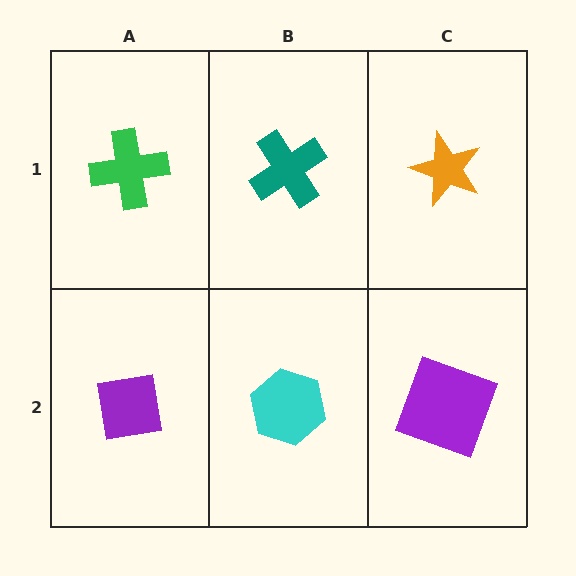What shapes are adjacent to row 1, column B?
A cyan hexagon (row 2, column B), a green cross (row 1, column A), an orange star (row 1, column C).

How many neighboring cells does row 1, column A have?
2.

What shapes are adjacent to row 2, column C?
An orange star (row 1, column C), a cyan hexagon (row 2, column B).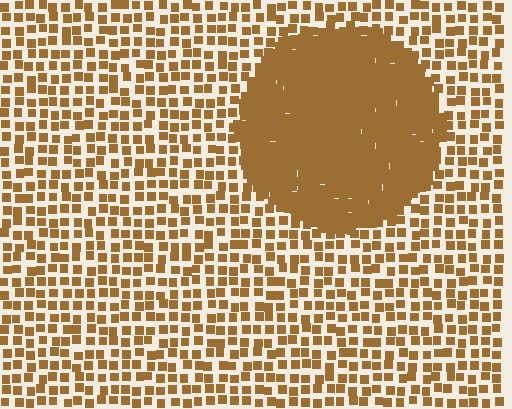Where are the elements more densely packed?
The elements are more densely packed inside the circle boundary.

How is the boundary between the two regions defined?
The boundary is defined by a change in element density (approximately 2.9x ratio). All elements are the same color, size, and shape.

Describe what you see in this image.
The image contains small brown elements arranged at two different densities. A circle-shaped region is visible where the elements are more densely packed than the surrounding area.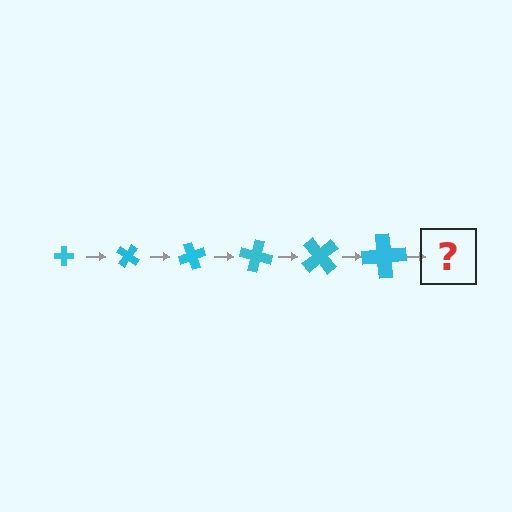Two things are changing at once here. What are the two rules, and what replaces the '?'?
The two rules are that the cross grows larger each step and it rotates 35 degrees each step. The '?' should be a cross, larger than the previous one and rotated 210 degrees from the start.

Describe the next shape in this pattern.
It should be a cross, larger than the previous one and rotated 210 degrees from the start.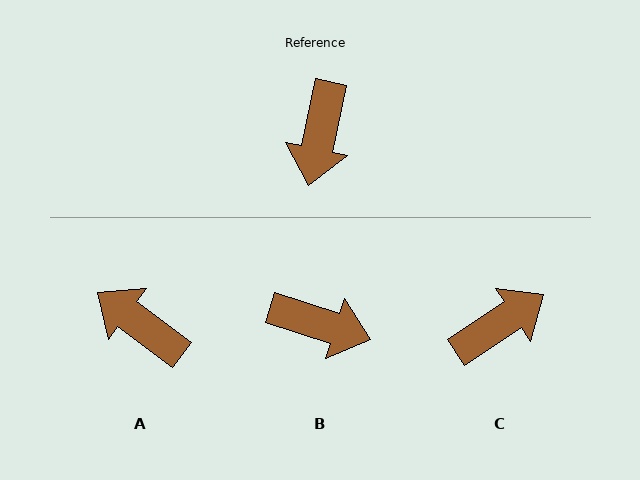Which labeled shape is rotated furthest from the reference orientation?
C, about 136 degrees away.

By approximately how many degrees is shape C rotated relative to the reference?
Approximately 136 degrees counter-clockwise.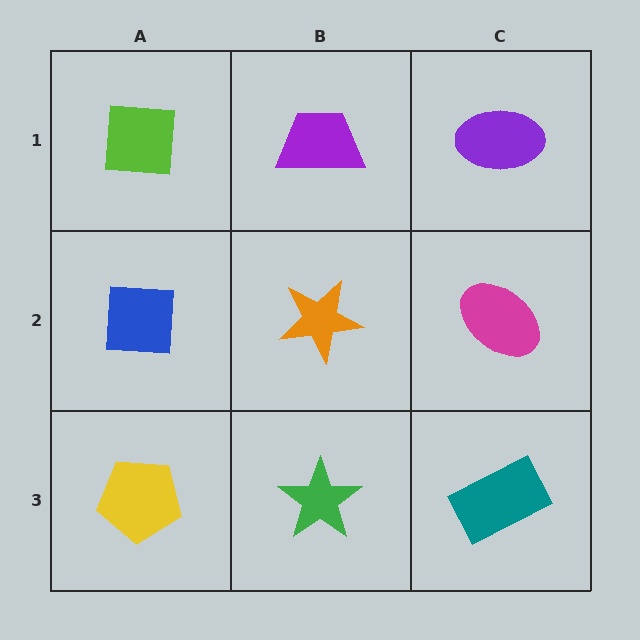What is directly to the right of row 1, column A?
A purple trapezoid.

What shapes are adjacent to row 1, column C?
A magenta ellipse (row 2, column C), a purple trapezoid (row 1, column B).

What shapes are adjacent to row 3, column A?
A blue square (row 2, column A), a green star (row 3, column B).